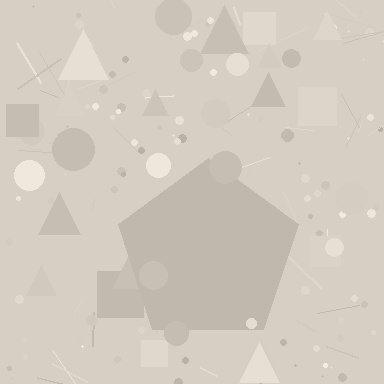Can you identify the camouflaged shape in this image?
The camouflaged shape is a pentagon.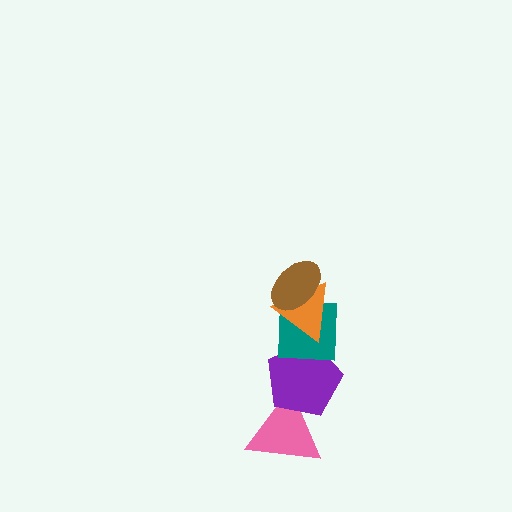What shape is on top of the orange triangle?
The brown ellipse is on top of the orange triangle.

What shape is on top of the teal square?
The orange triangle is on top of the teal square.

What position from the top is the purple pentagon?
The purple pentagon is 4th from the top.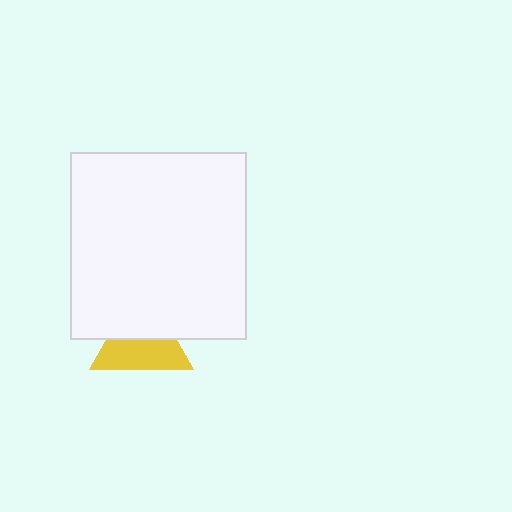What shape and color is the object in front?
The object in front is a white rectangle.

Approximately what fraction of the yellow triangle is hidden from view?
Roughly 45% of the yellow triangle is hidden behind the white rectangle.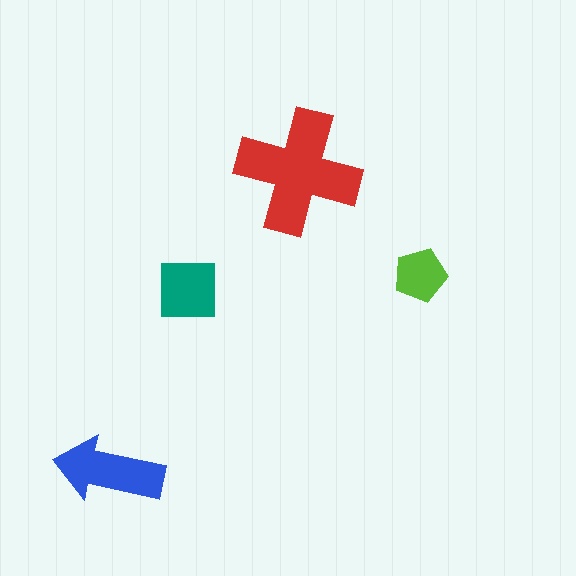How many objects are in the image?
There are 4 objects in the image.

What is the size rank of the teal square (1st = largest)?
3rd.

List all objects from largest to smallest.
The red cross, the blue arrow, the teal square, the lime pentagon.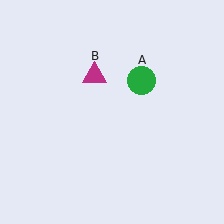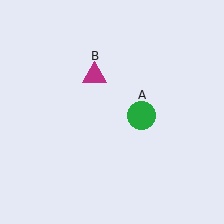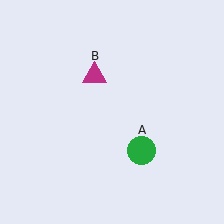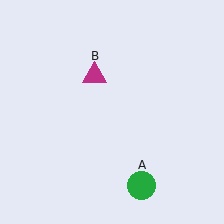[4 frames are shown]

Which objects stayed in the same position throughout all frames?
Magenta triangle (object B) remained stationary.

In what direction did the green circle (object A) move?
The green circle (object A) moved down.